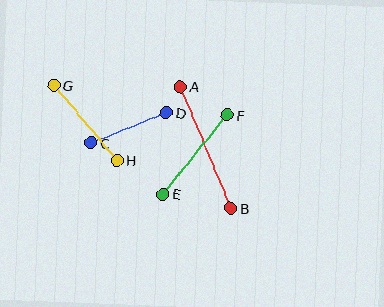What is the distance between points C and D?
The distance is approximately 81 pixels.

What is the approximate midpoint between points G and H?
The midpoint is at approximately (85, 123) pixels.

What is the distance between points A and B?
The distance is approximately 131 pixels.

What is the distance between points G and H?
The distance is approximately 99 pixels.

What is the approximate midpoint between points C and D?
The midpoint is at approximately (129, 128) pixels.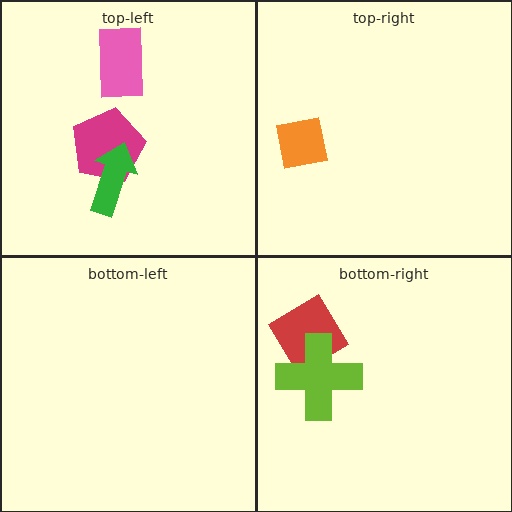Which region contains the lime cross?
The bottom-right region.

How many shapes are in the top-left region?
3.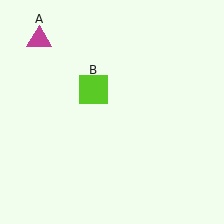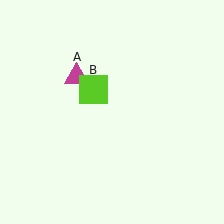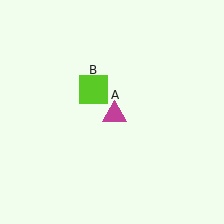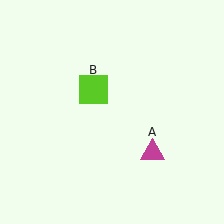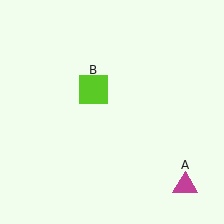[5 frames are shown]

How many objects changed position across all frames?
1 object changed position: magenta triangle (object A).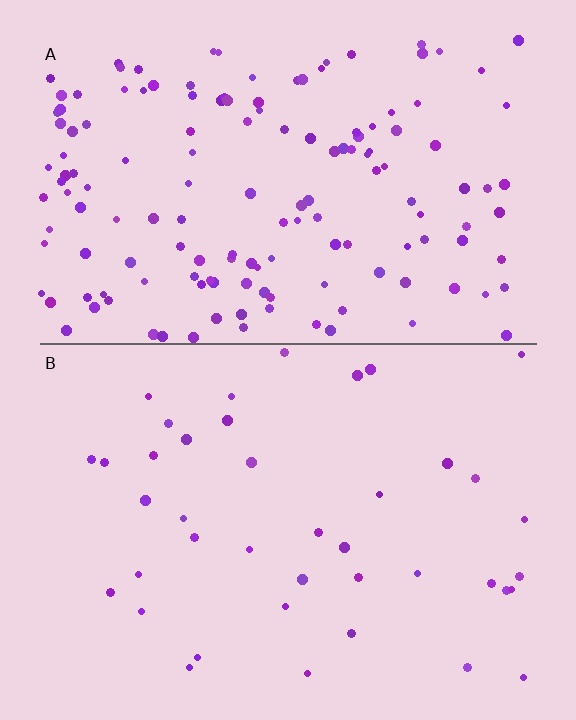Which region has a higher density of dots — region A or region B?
A (the top).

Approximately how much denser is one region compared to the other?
Approximately 3.7× — region A over region B.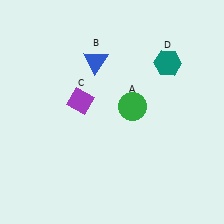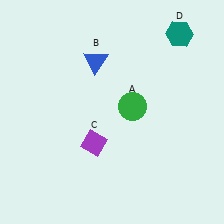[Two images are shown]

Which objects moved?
The objects that moved are: the purple diamond (C), the teal hexagon (D).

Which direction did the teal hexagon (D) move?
The teal hexagon (D) moved up.